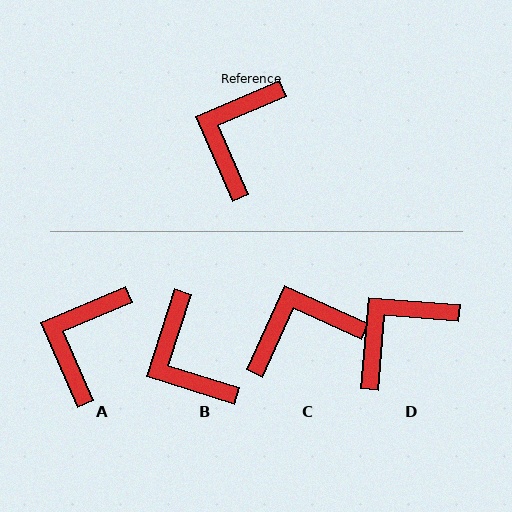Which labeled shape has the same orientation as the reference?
A.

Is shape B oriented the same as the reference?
No, it is off by about 49 degrees.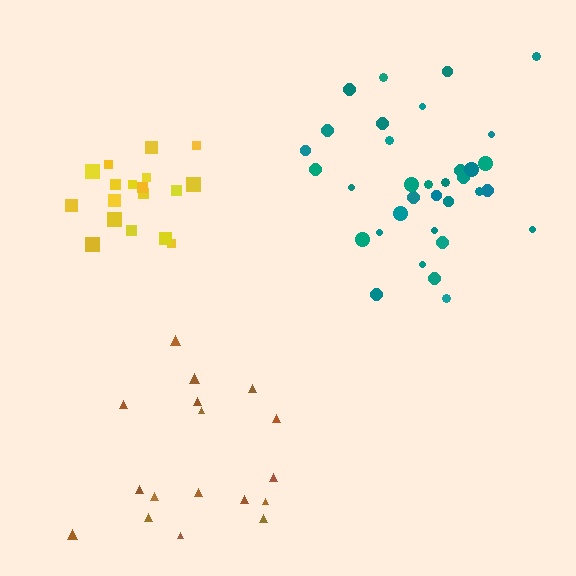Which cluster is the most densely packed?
Yellow.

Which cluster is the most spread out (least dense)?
Brown.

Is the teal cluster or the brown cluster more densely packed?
Teal.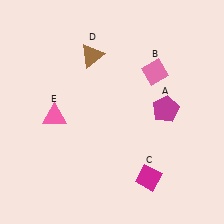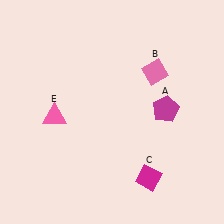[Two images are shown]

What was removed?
The brown triangle (D) was removed in Image 2.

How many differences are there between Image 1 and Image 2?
There is 1 difference between the two images.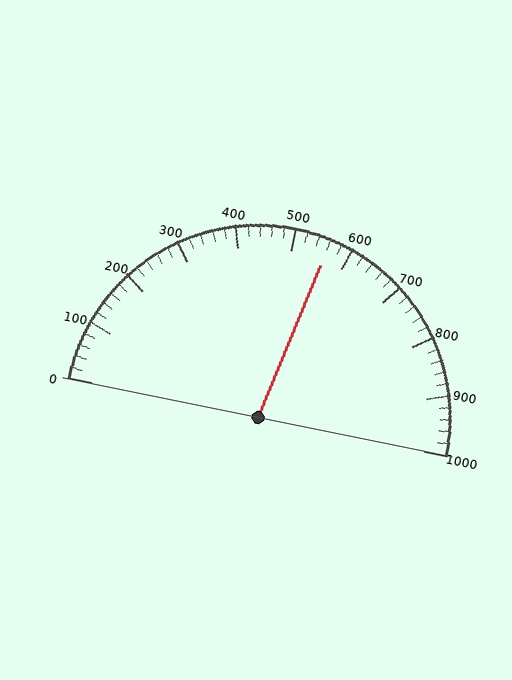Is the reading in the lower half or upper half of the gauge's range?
The reading is in the upper half of the range (0 to 1000).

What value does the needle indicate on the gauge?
The needle indicates approximately 560.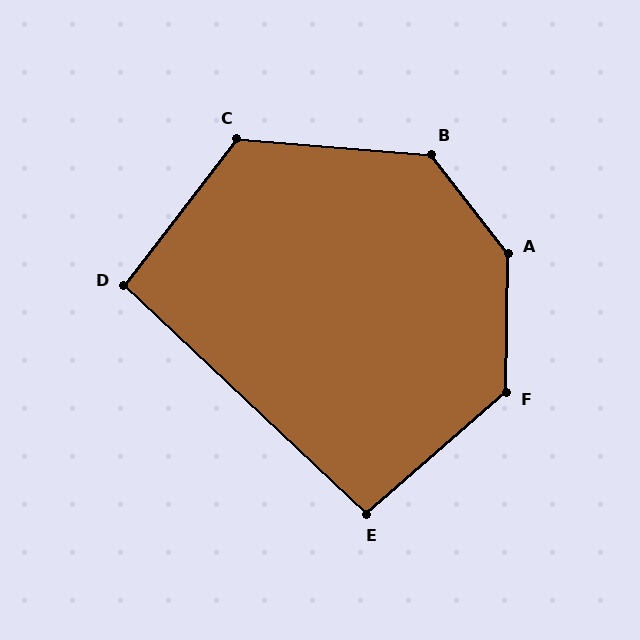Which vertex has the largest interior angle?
A, at approximately 141 degrees.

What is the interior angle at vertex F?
Approximately 132 degrees (obtuse).